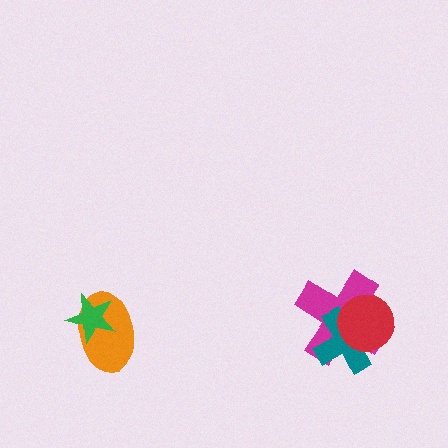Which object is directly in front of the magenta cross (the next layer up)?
The teal cross is directly in front of the magenta cross.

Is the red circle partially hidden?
No, no other shape covers it.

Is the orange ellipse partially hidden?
Yes, it is partially covered by another shape.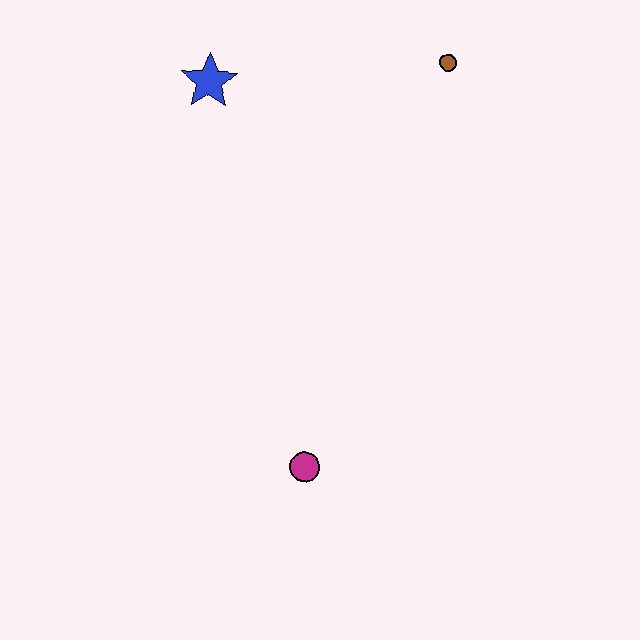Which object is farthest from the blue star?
The magenta circle is farthest from the blue star.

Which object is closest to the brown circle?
The blue star is closest to the brown circle.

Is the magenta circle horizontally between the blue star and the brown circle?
Yes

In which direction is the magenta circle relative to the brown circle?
The magenta circle is below the brown circle.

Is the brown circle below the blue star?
No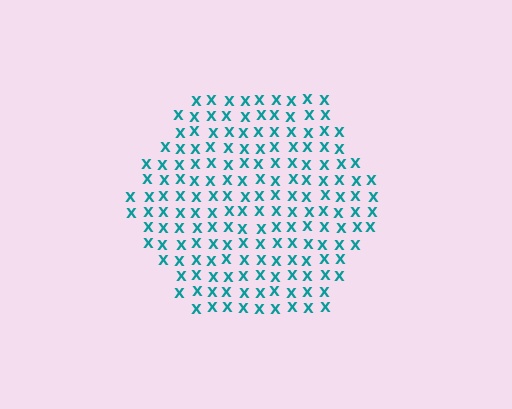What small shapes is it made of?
It is made of small letter X's.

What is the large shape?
The large shape is a hexagon.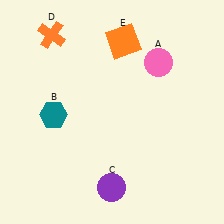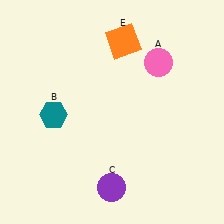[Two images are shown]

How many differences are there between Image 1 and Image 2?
There is 1 difference between the two images.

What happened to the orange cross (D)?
The orange cross (D) was removed in Image 2. It was in the top-left area of Image 1.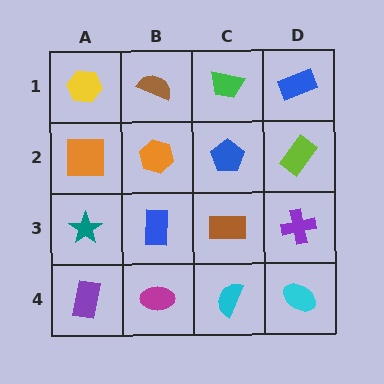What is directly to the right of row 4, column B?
A cyan semicircle.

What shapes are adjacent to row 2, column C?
A green trapezoid (row 1, column C), a brown rectangle (row 3, column C), an orange hexagon (row 2, column B), a lime rectangle (row 2, column D).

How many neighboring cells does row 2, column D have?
3.